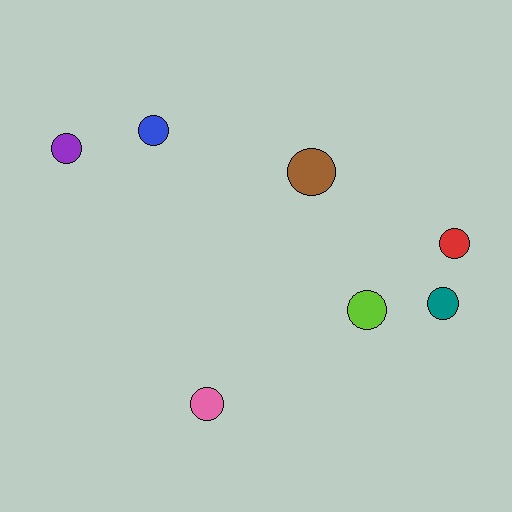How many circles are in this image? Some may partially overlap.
There are 7 circles.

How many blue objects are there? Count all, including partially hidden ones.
There is 1 blue object.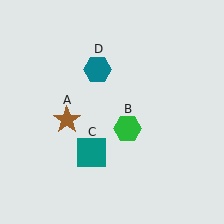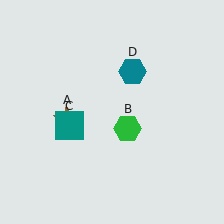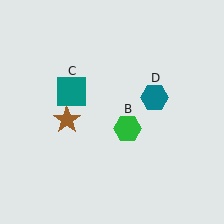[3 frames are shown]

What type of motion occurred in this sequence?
The teal square (object C), teal hexagon (object D) rotated clockwise around the center of the scene.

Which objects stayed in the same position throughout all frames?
Brown star (object A) and green hexagon (object B) remained stationary.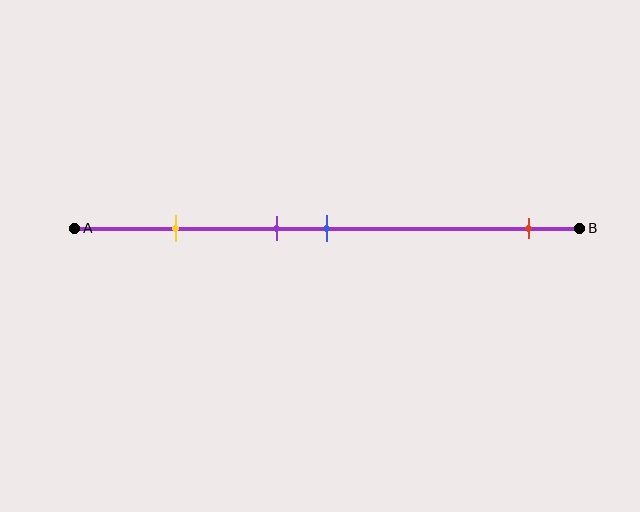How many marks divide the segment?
There are 4 marks dividing the segment.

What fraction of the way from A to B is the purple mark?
The purple mark is approximately 40% (0.4) of the way from A to B.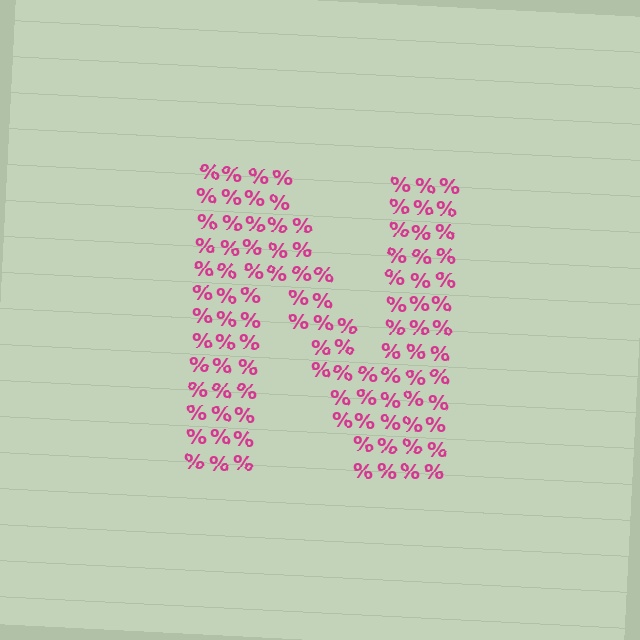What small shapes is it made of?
It is made of small percent signs.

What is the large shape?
The large shape is the letter N.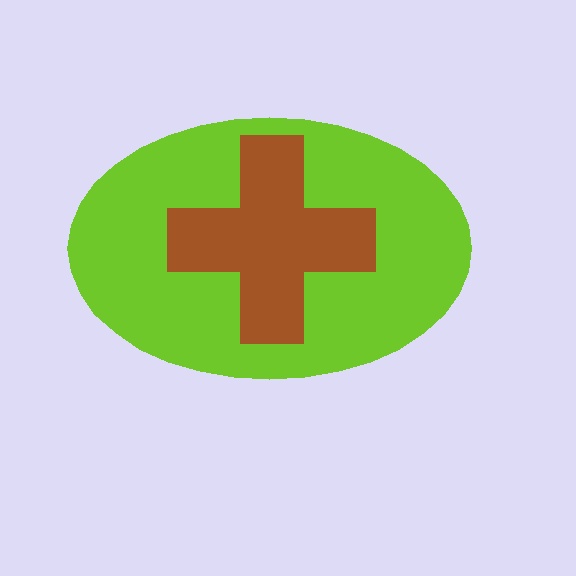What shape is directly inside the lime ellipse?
The brown cross.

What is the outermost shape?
The lime ellipse.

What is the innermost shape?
The brown cross.